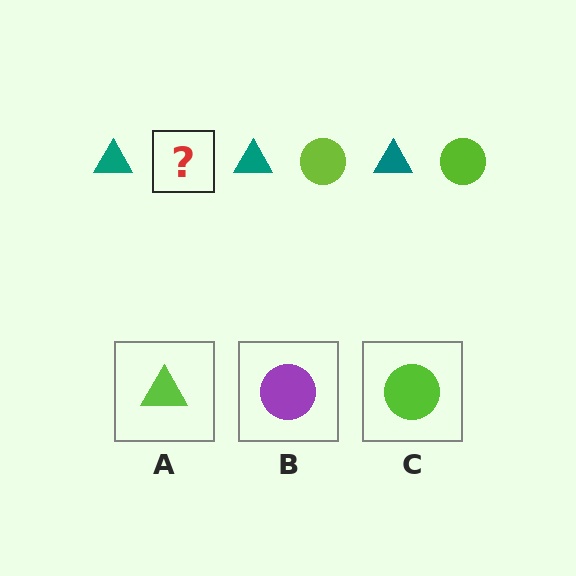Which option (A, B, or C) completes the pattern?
C.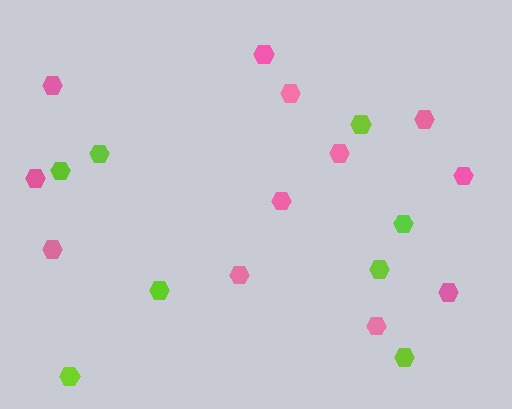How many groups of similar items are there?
There are 2 groups: one group of lime hexagons (8) and one group of pink hexagons (12).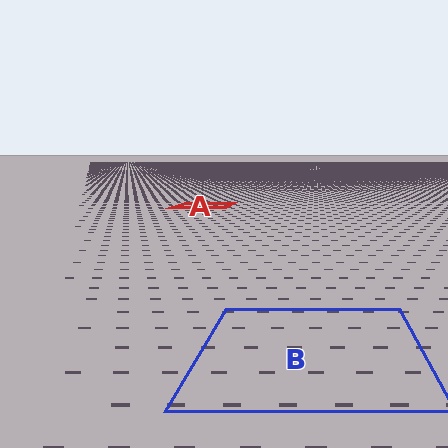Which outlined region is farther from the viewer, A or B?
Region A is farther from the viewer — the texture elements inside it appear smaller and more densely packed.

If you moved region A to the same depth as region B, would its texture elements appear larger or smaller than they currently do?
They would appear larger. At a closer depth, the same texture elements are projected at a bigger on-screen size.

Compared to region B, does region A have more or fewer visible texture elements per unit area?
Region A has more texture elements per unit area — they are packed more densely because it is farther away.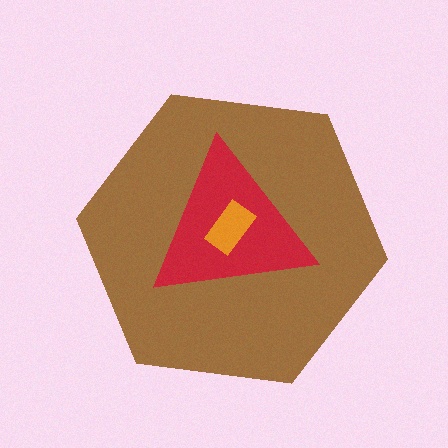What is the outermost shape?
The brown hexagon.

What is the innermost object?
The orange rectangle.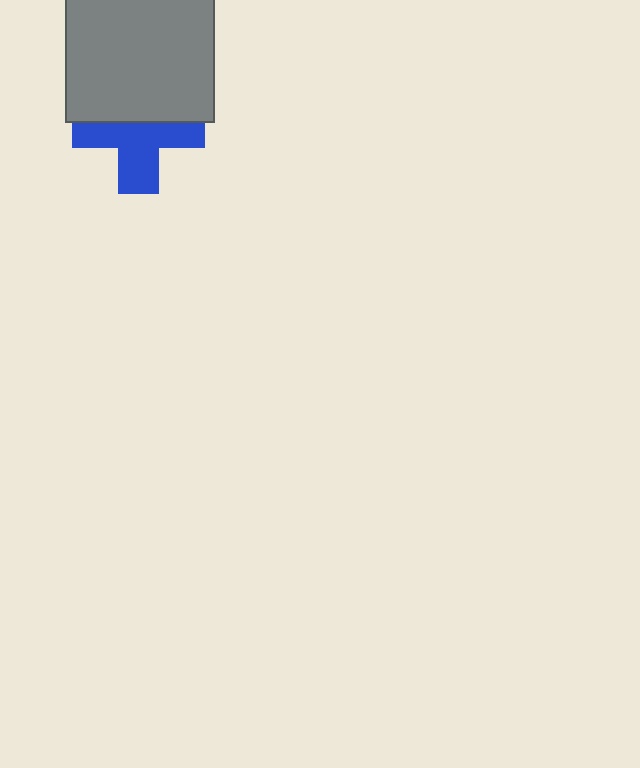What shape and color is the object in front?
The object in front is a gray square.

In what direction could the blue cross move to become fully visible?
The blue cross could move down. That would shift it out from behind the gray square entirely.